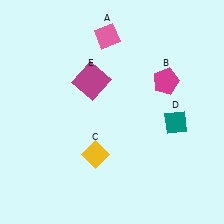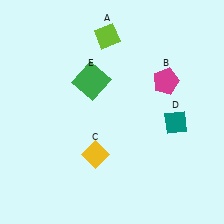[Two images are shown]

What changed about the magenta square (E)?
In Image 1, E is magenta. In Image 2, it changed to green.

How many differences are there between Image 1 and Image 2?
There are 2 differences between the two images.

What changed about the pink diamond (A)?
In Image 1, A is pink. In Image 2, it changed to lime.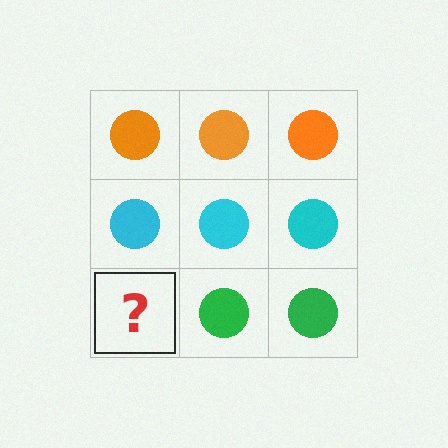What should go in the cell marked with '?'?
The missing cell should contain a green circle.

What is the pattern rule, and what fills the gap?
The rule is that each row has a consistent color. The gap should be filled with a green circle.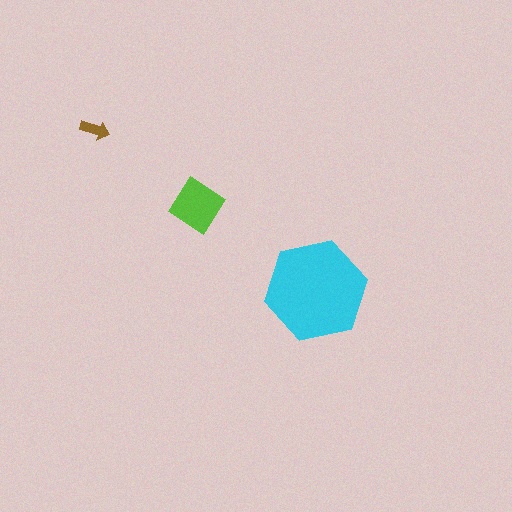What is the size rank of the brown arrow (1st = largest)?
3rd.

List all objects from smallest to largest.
The brown arrow, the lime diamond, the cyan hexagon.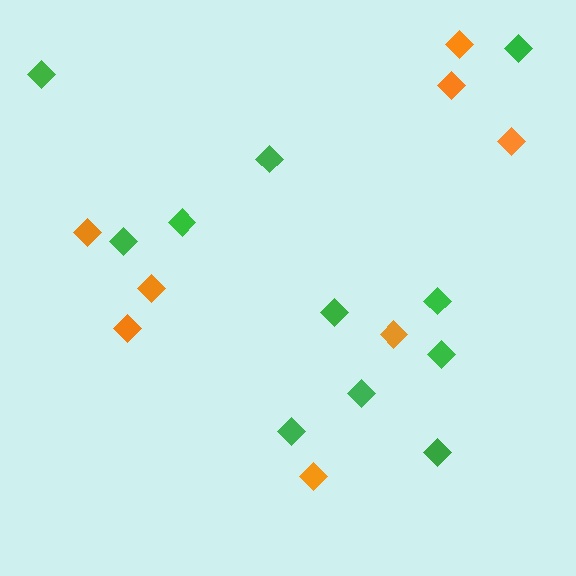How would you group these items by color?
There are 2 groups: one group of green diamonds (11) and one group of orange diamonds (8).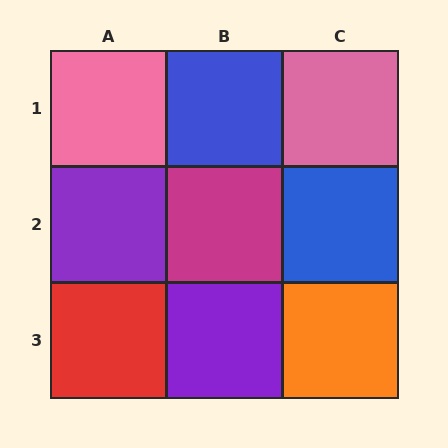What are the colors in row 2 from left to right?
Purple, magenta, blue.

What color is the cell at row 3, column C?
Orange.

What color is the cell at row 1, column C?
Pink.